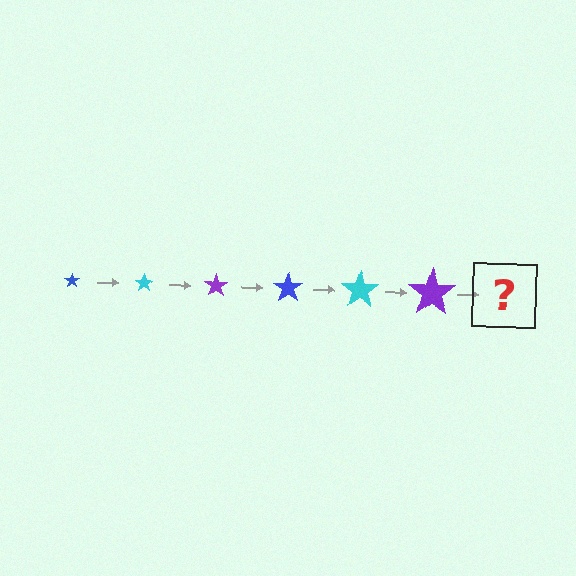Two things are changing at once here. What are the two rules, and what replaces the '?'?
The two rules are that the star grows larger each step and the color cycles through blue, cyan, and purple. The '?' should be a blue star, larger than the previous one.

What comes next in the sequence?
The next element should be a blue star, larger than the previous one.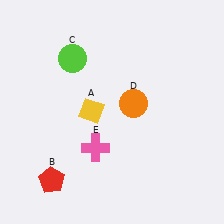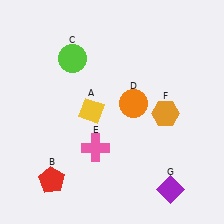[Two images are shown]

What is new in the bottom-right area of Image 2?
A purple diamond (G) was added in the bottom-right area of Image 2.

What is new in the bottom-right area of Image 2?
An orange hexagon (F) was added in the bottom-right area of Image 2.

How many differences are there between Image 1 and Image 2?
There are 2 differences between the two images.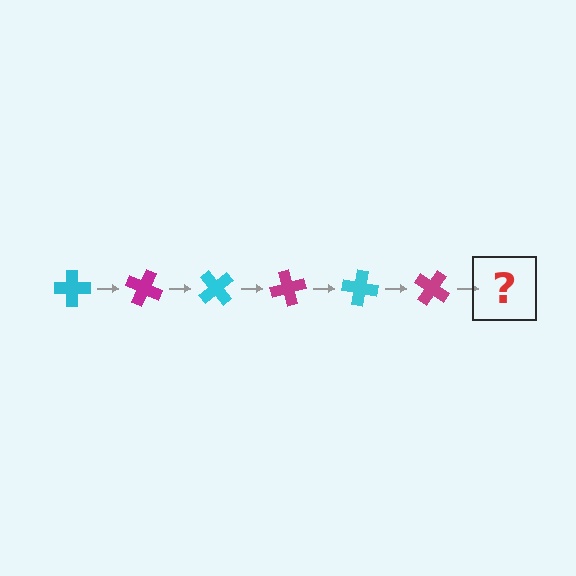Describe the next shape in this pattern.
It should be a cyan cross, rotated 150 degrees from the start.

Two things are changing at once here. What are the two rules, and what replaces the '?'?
The two rules are that it rotates 25 degrees each step and the color cycles through cyan and magenta. The '?' should be a cyan cross, rotated 150 degrees from the start.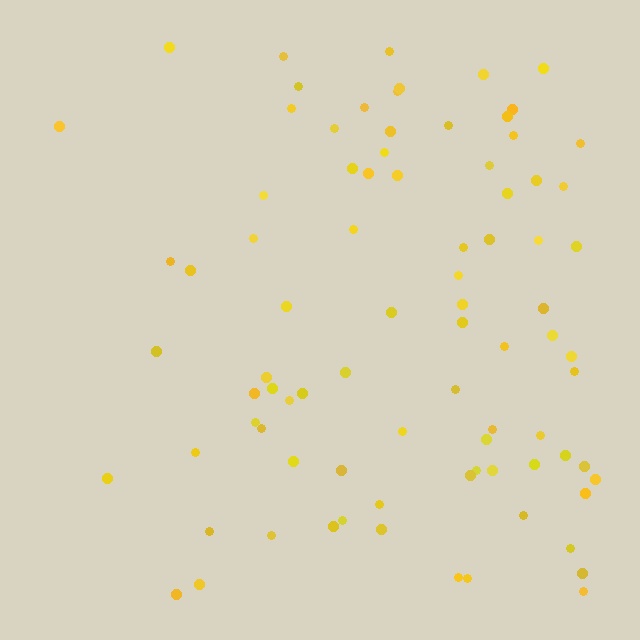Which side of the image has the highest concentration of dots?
The right.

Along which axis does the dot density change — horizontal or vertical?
Horizontal.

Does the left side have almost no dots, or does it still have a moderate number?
Still a moderate number, just noticeably fewer than the right.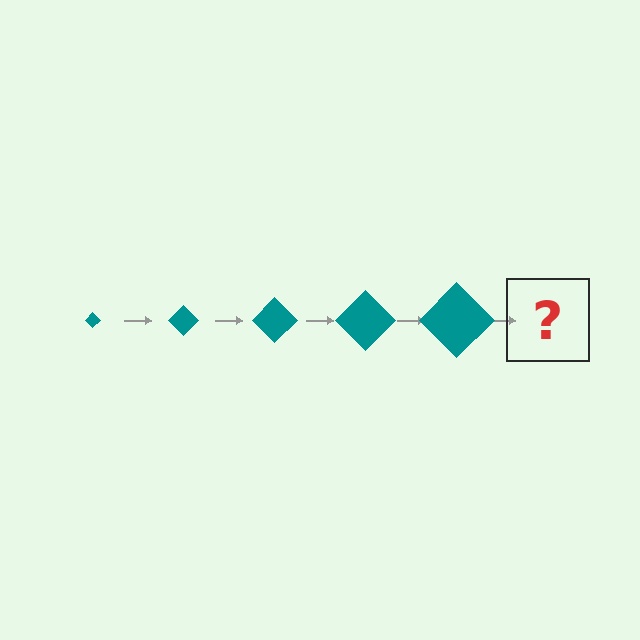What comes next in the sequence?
The next element should be a teal diamond, larger than the previous one.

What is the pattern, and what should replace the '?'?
The pattern is that the diamond gets progressively larger each step. The '?' should be a teal diamond, larger than the previous one.